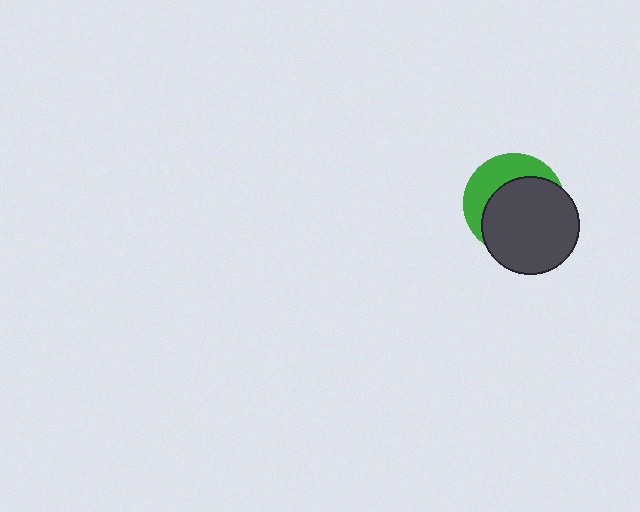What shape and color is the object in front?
The object in front is a dark gray circle.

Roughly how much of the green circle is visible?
A small part of it is visible (roughly 36%).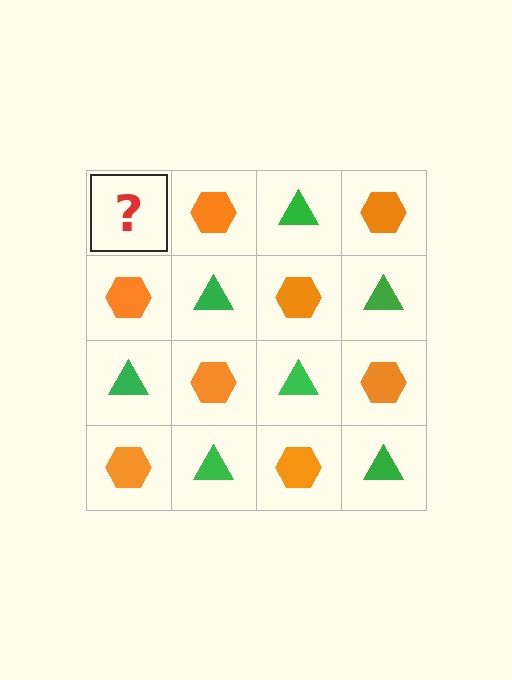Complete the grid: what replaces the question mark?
The question mark should be replaced with a green triangle.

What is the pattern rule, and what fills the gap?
The rule is that it alternates green triangle and orange hexagon in a checkerboard pattern. The gap should be filled with a green triangle.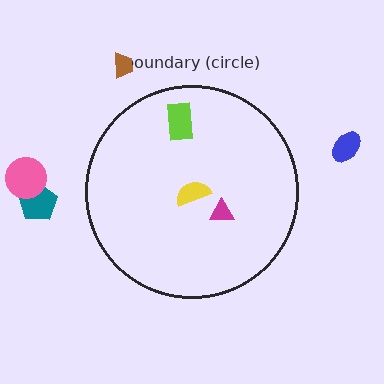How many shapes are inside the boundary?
3 inside, 4 outside.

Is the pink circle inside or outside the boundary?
Outside.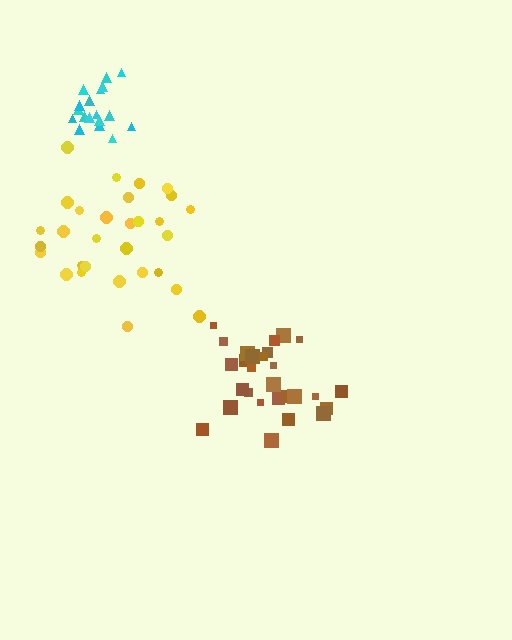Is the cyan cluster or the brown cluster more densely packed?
Cyan.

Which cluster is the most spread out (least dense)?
Yellow.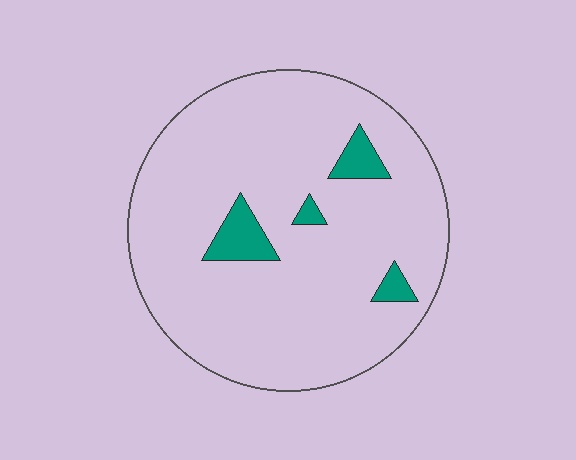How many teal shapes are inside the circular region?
4.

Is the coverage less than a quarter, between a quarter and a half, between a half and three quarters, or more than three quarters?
Less than a quarter.